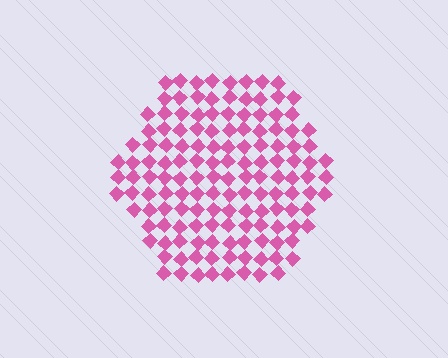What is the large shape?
The large shape is a hexagon.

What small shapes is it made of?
It is made of small diamonds.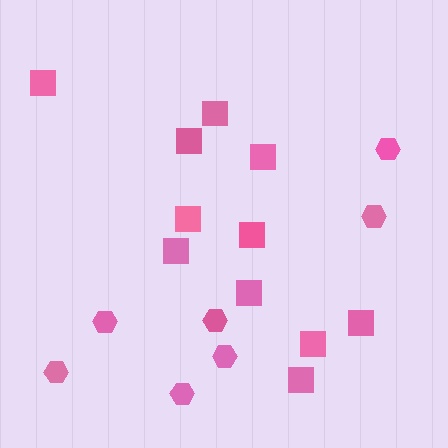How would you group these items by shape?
There are 2 groups: one group of hexagons (7) and one group of squares (11).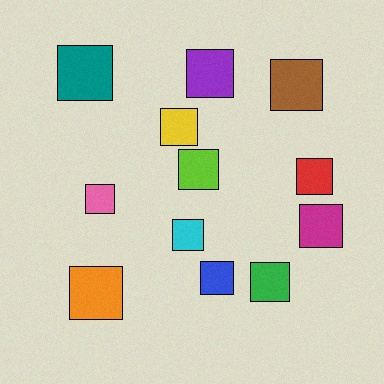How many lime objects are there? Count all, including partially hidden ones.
There is 1 lime object.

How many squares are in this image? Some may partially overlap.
There are 12 squares.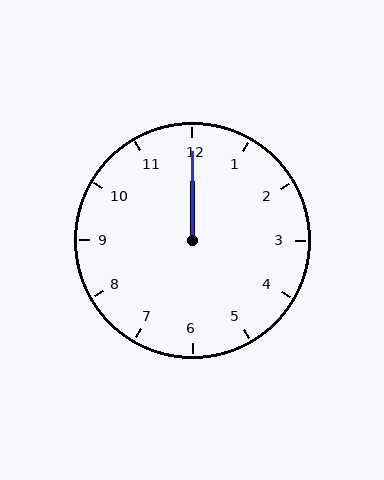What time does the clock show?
12:00.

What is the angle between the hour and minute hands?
Approximately 0 degrees.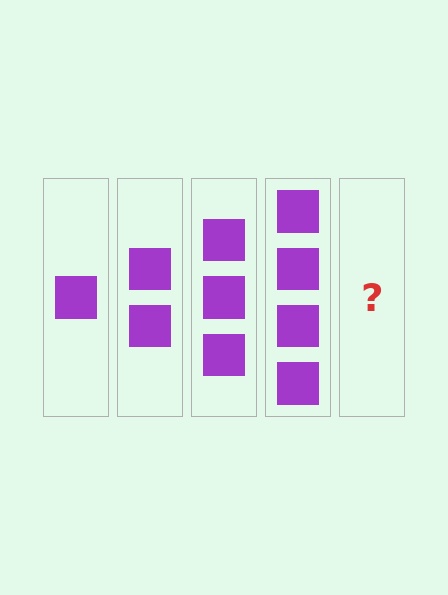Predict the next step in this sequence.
The next step is 5 squares.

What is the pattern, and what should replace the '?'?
The pattern is that each step adds one more square. The '?' should be 5 squares.